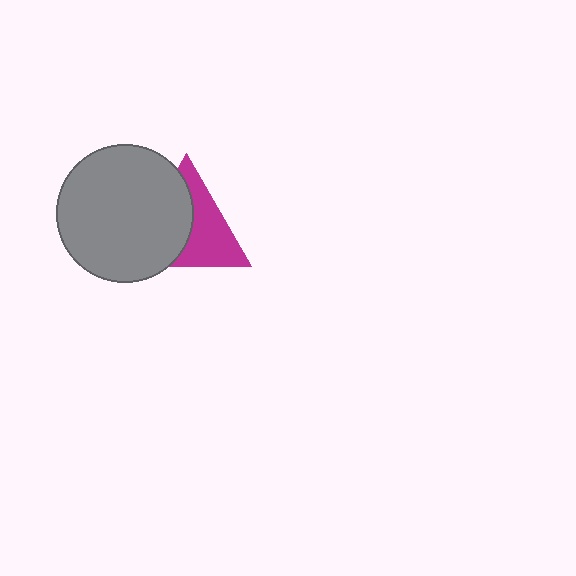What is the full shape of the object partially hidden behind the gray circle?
The partially hidden object is a magenta triangle.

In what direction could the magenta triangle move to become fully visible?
The magenta triangle could move right. That would shift it out from behind the gray circle entirely.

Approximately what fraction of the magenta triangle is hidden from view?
Roughly 50% of the magenta triangle is hidden behind the gray circle.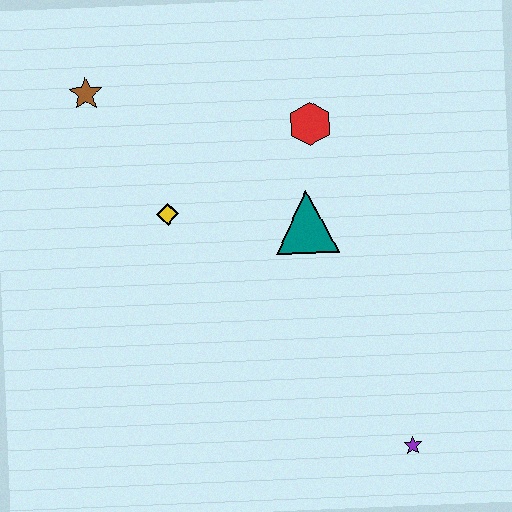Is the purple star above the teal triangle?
No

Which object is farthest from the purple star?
The brown star is farthest from the purple star.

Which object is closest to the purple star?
The teal triangle is closest to the purple star.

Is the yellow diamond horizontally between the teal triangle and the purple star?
No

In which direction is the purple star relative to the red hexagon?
The purple star is below the red hexagon.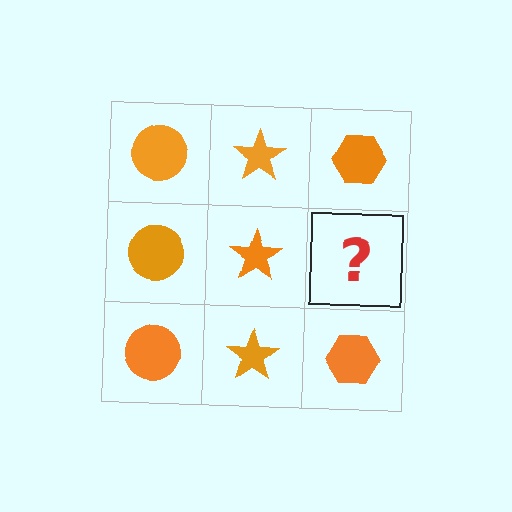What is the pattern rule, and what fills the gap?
The rule is that each column has a consistent shape. The gap should be filled with an orange hexagon.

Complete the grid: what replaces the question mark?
The question mark should be replaced with an orange hexagon.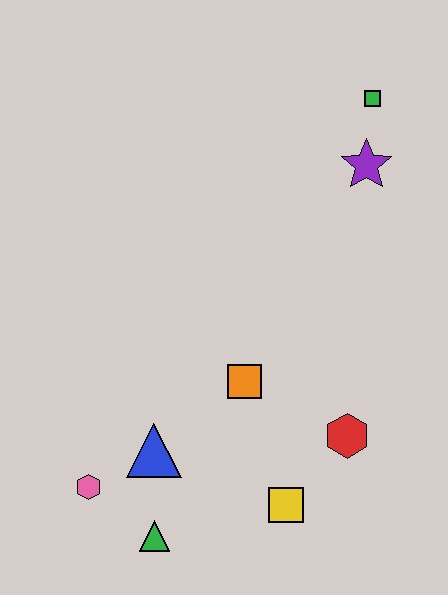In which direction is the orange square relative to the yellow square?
The orange square is above the yellow square.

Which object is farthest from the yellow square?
The green square is farthest from the yellow square.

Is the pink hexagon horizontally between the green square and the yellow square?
No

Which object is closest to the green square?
The purple star is closest to the green square.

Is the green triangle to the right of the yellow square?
No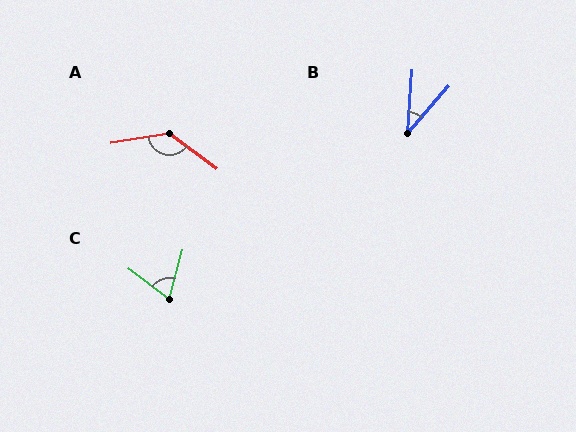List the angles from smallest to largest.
B (37°), C (69°), A (133°).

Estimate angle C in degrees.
Approximately 69 degrees.